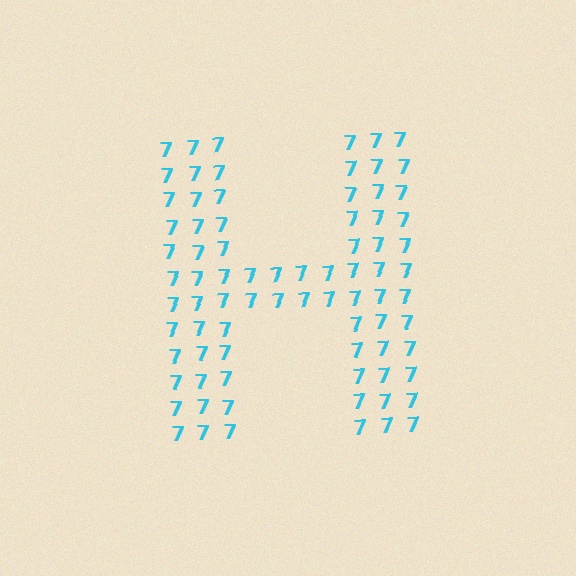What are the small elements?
The small elements are digit 7's.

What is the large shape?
The large shape is the letter H.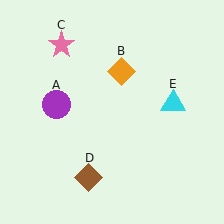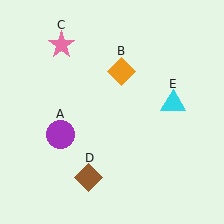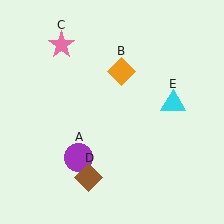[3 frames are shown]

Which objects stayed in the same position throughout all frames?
Orange diamond (object B) and pink star (object C) and brown diamond (object D) and cyan triangle (object E) remained stationary.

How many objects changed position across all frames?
1 object changed position: purple circle (object A).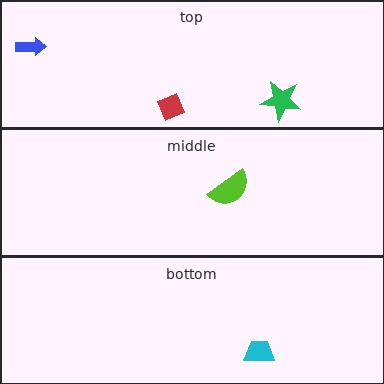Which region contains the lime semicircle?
The middle region.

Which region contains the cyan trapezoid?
The bottom region.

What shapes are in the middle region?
The lime semicircle.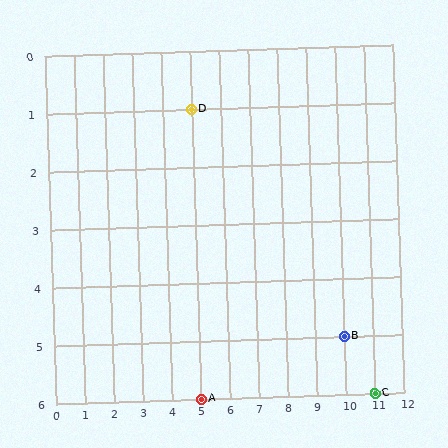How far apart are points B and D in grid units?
Points B and D are 5 columns and 4 rows apart (about 6.4 grid units diagonally).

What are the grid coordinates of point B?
Point B is at grid coordinates (10, 5).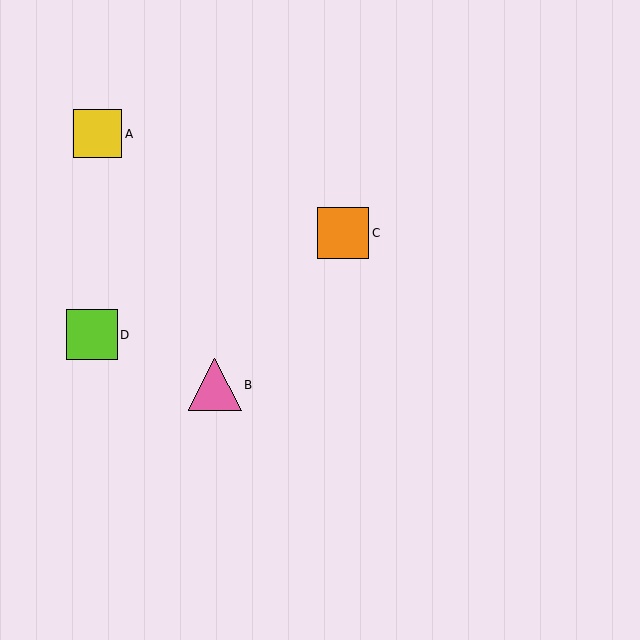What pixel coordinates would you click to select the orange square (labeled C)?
Click at (343, 233) to select the orange square C.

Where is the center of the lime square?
The center of the lime square is at (92, 335).